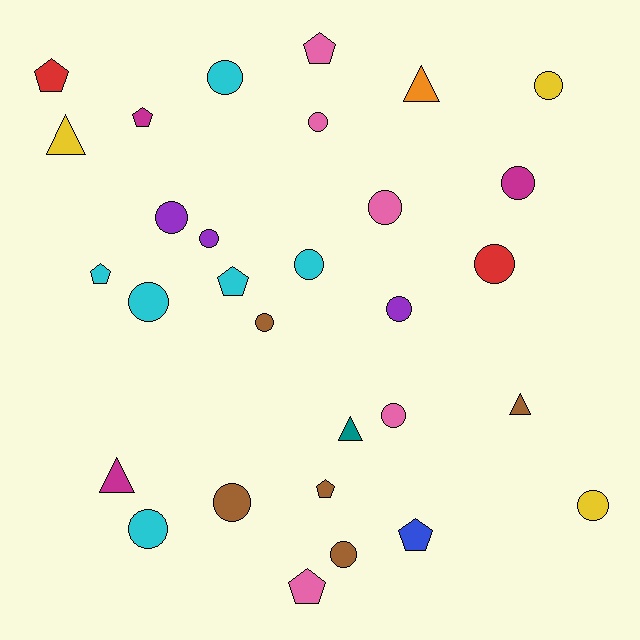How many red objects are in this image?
There are 2 red objects.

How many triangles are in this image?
There are 5 triangles.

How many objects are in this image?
There are 30 objects.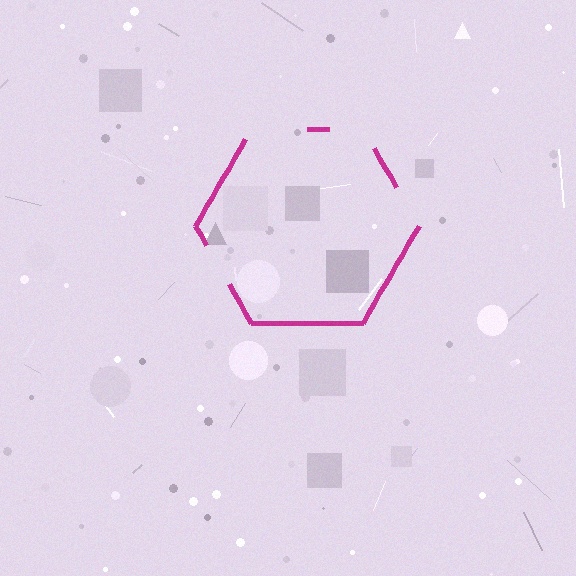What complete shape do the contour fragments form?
The contour fragments form a hexagon.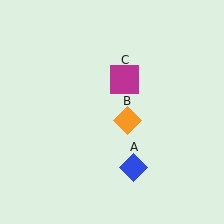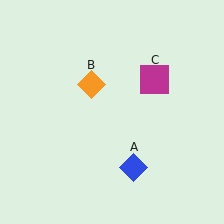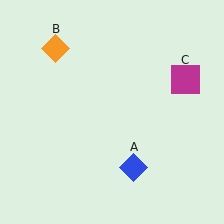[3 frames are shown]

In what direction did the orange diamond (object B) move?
The orange diamond (object B) moved up and to the left.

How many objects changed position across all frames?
2 objects changed position: orange diamond (object B), magenta square (object C).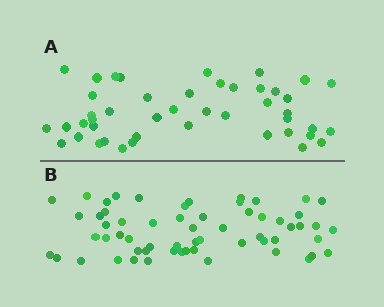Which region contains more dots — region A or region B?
Region B (the bottom region) has more dots.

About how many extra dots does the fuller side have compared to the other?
Region B has approximately 15 more dots than region A.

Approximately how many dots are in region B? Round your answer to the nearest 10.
About 60 dots.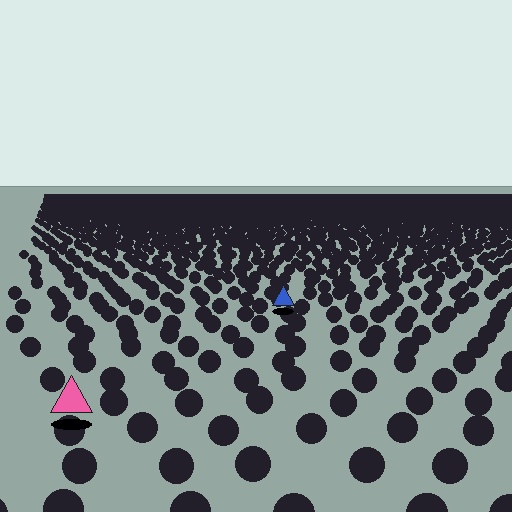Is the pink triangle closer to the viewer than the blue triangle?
Yes. The pink triangle is closer — you can tell from the texture gradient: the ground texture is coarser near it.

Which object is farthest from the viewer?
The blue triangle is farthest from the viewer. It appears smaller and the ground texture around it is denser.